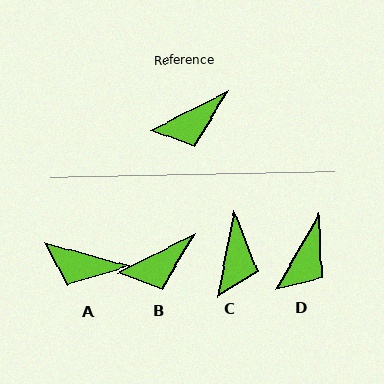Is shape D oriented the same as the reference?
No, it is off by about 34 degrees.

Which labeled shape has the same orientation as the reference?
B.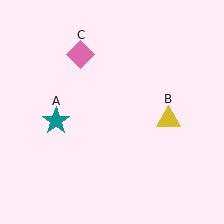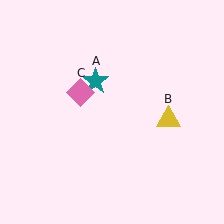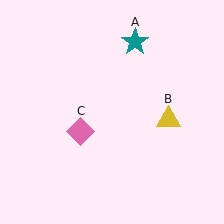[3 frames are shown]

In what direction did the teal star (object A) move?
The teal star (object A) moved up and to the right.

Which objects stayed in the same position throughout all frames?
Yellow triangle (object B) remained stationary.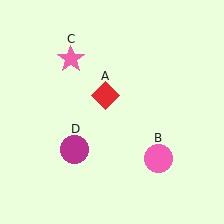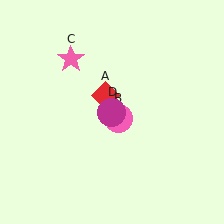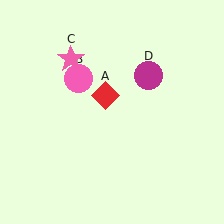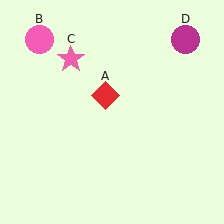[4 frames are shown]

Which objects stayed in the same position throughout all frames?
Red diamond (object A) and pink star (object C) remained stationary.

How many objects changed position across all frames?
2 objects changed position: pink circle (object B), magenta circle (object D).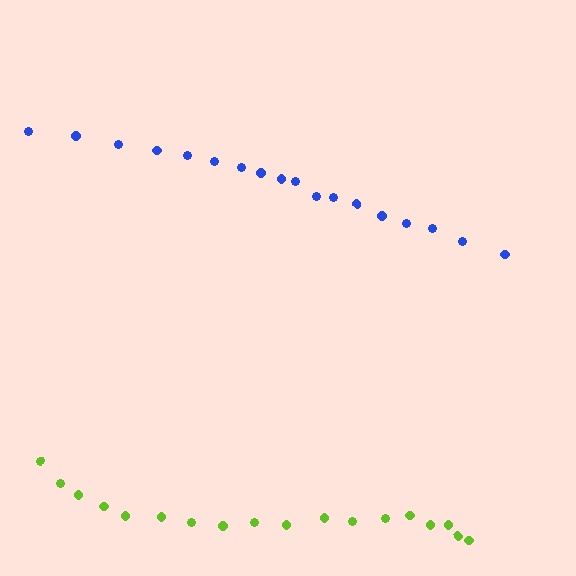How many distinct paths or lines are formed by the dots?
There are 2 distinct paths.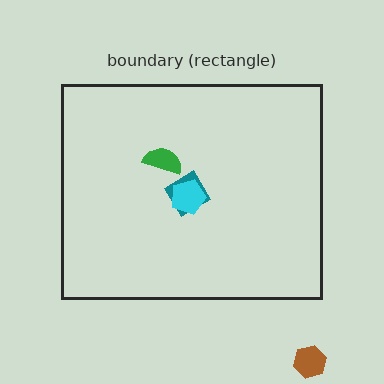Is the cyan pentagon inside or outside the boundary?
Inside.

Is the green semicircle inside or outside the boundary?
Inside.